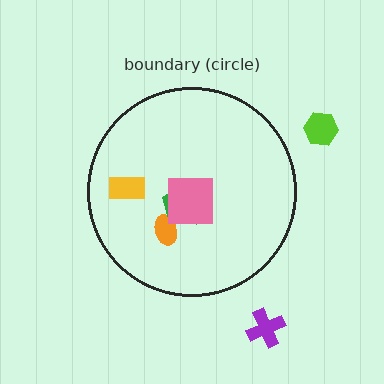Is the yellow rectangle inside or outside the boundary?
Inside.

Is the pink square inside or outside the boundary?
Inside.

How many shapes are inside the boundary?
4 inside, 2 outside.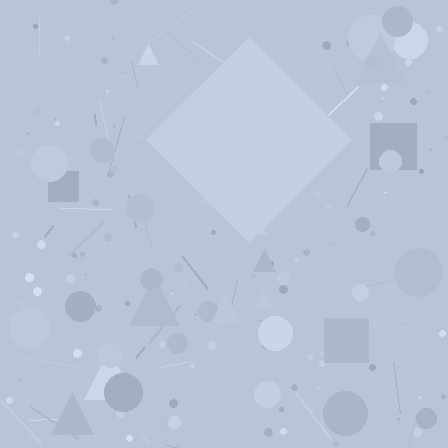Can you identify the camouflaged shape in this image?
The camouflaged shape is a diamond.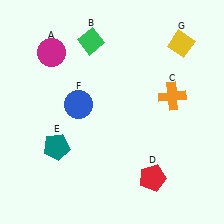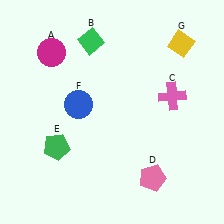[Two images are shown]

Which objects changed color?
C changed from orange to pink. D changed from red to pink. E changed from teal to green.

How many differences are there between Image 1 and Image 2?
There are 3 differences between the two images.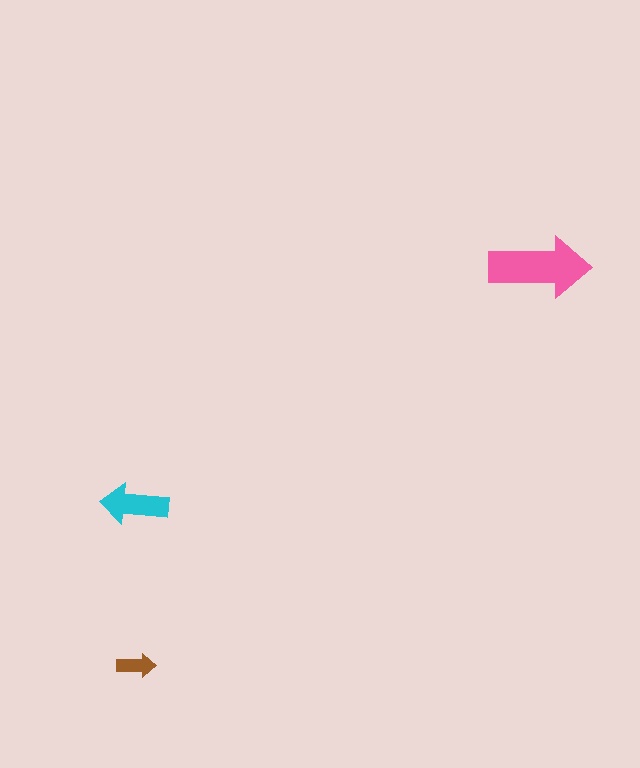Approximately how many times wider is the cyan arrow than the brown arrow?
About 1.5 times wider.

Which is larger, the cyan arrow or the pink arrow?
The pink one.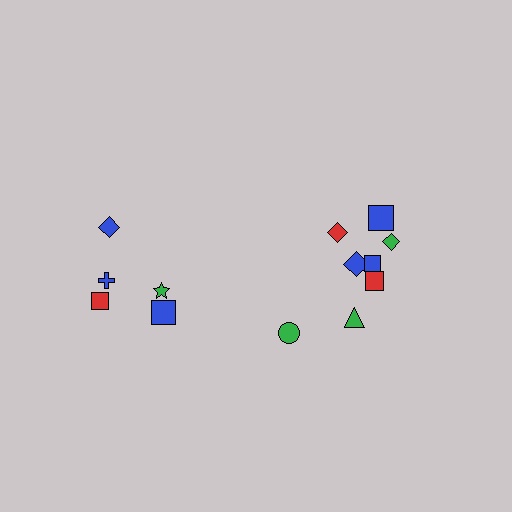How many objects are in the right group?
There are 8 objects.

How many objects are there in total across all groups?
There are 13 objects.